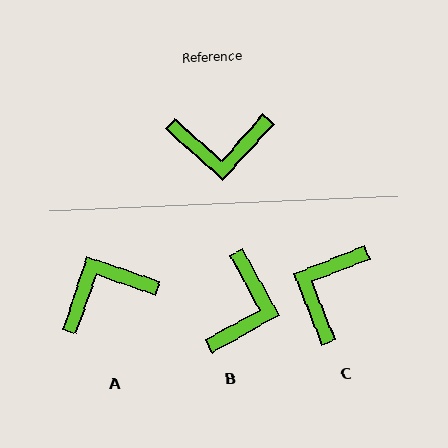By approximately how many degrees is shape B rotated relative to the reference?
Approximately 71 degrees counter-clockwise.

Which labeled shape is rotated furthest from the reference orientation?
A, about 156 degrees away.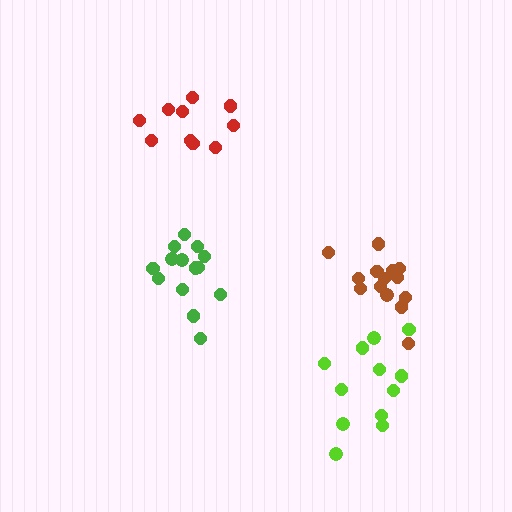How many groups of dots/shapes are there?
There are 4 groups.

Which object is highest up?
The red cluster is topmost.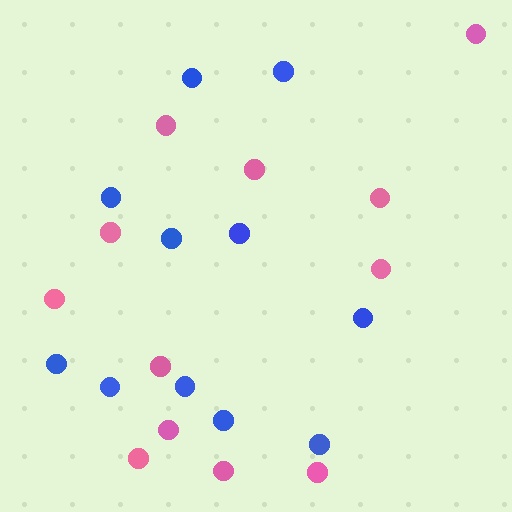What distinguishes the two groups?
There are 2 groups: one group of blue circles (11) and one group of pink circles (12).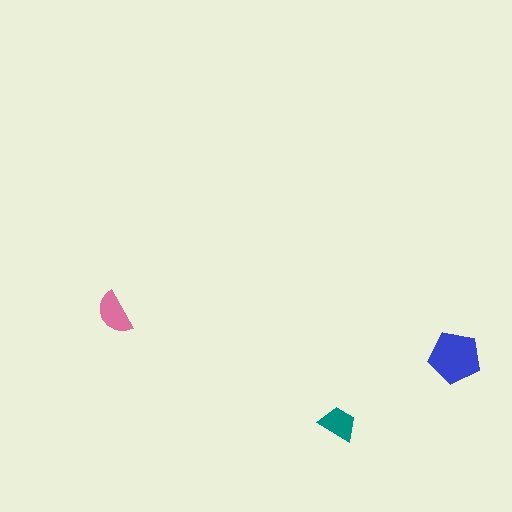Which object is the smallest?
The teal trapezoid.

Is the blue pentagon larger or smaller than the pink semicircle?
Larger.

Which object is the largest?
The blue pentagon.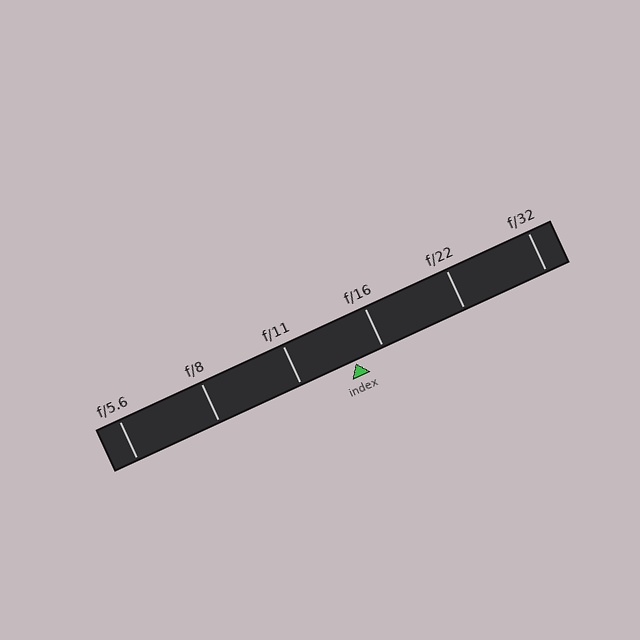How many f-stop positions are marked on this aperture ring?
There are 6 f-stop positions marked.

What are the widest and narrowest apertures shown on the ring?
The widest aperture shown is f/5.6 and the narrowest is f/32.